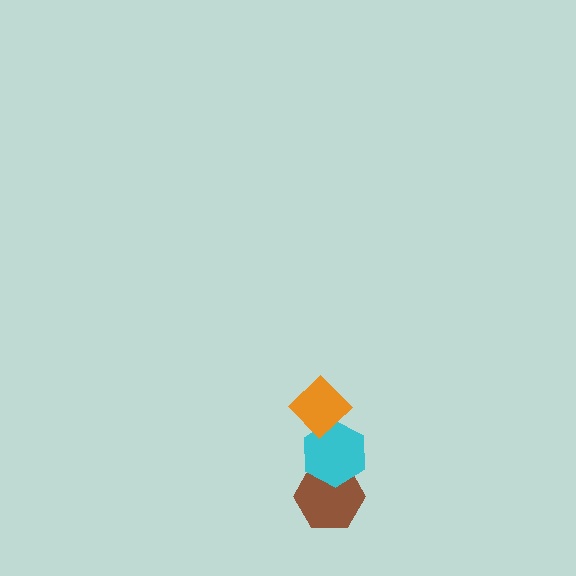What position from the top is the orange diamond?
The orange diamond is 1st from the top.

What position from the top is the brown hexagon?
The brown hexagon is 3rd from the top.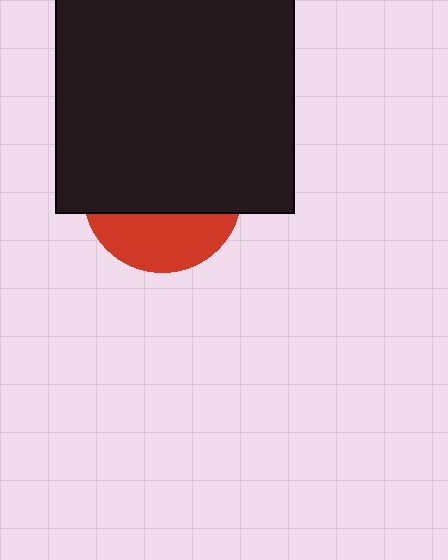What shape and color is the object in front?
The object in front is a black rectangle.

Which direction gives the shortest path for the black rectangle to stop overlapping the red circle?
Moving up gives the shortest separation.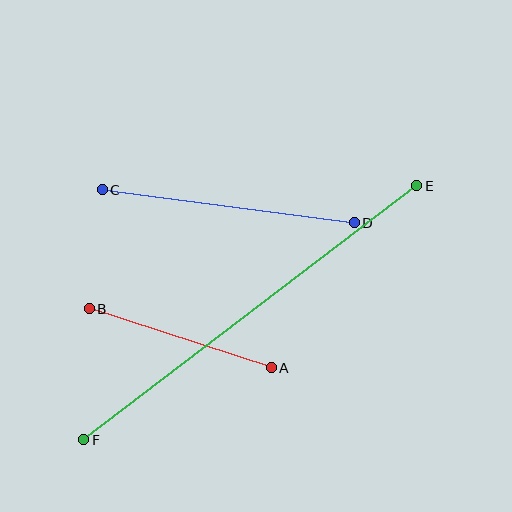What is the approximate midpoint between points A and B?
The midpoint is at approximately (180, 338) pixels.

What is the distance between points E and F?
The distance is approximately 419 pixels.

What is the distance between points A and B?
The distance is approximately 191 pixels.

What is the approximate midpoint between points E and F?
The midpoint is at approximately (250, 313) pixels.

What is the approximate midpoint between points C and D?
The midpoint is at approximately (228, 206) pixels.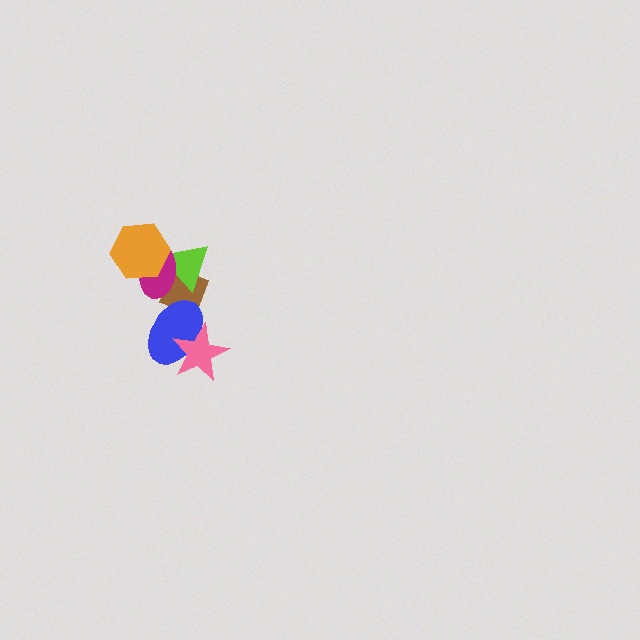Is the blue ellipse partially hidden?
Yes, it is partially covered by another shape.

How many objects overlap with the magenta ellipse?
3 objects overlap with the magenta ellipse.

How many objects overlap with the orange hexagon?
2 objects overlap with the orange hexagon.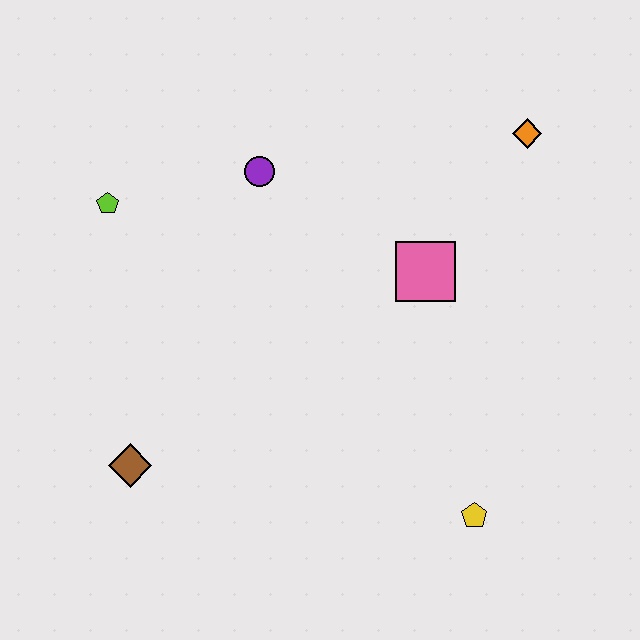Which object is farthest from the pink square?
The brown diamond is farthest from the pink square.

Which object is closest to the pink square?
The orange diamond is closest to the pink square.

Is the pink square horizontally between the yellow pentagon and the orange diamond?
No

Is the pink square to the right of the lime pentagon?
Yes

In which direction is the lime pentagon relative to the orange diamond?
The lime pentagon is to the left of the orange diamond.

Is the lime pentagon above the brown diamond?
Yes